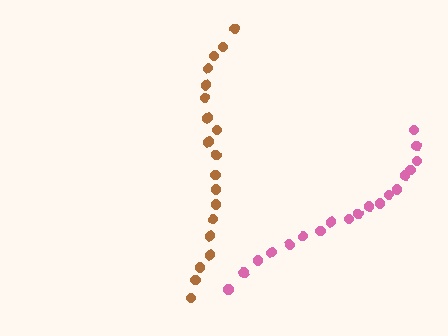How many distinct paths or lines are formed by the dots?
There are 2 distinct paths.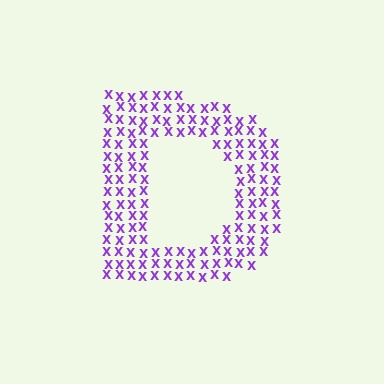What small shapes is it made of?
It is made of small letter X's.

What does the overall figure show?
The overall figure shows the letter D.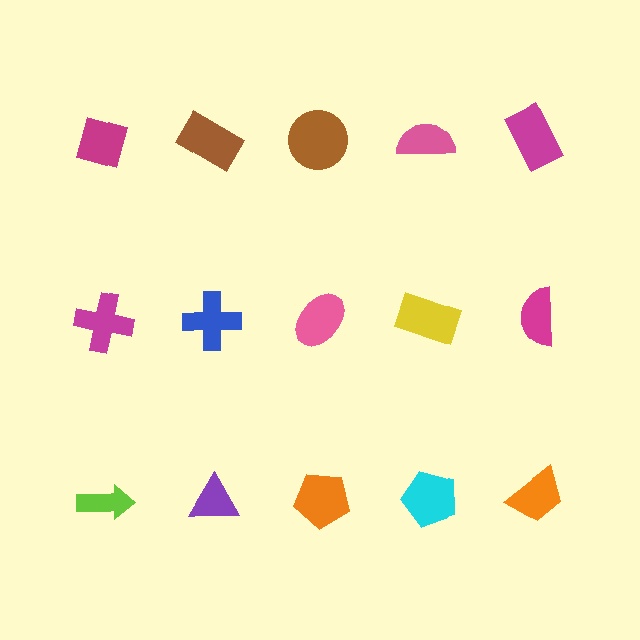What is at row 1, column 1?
A magenta diamond.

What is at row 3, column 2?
A purple triangle.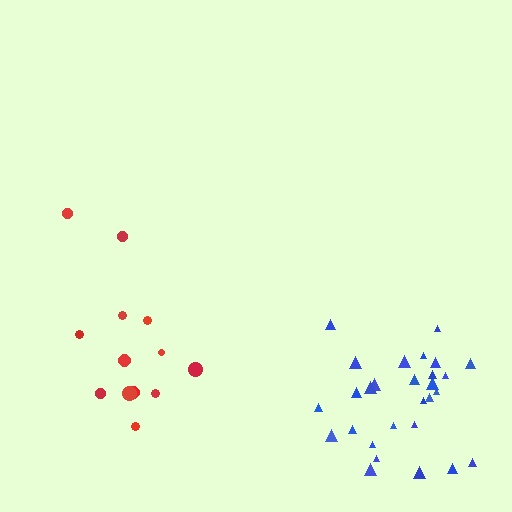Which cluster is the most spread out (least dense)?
Red.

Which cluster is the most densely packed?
Blue.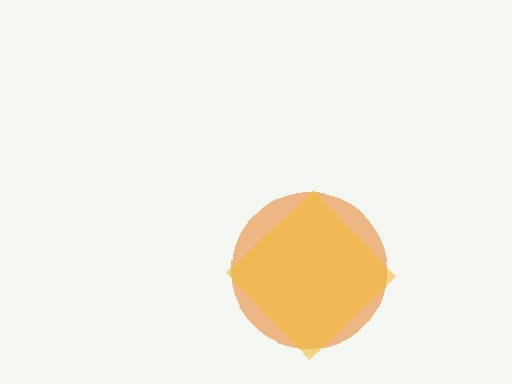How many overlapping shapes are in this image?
There are 2 overlapping shapes in the image.